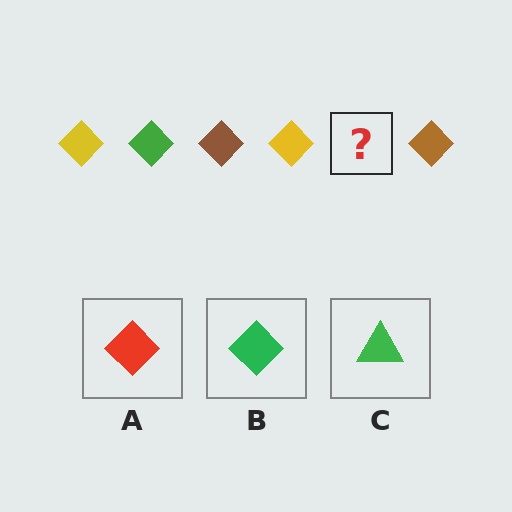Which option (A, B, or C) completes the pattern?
B.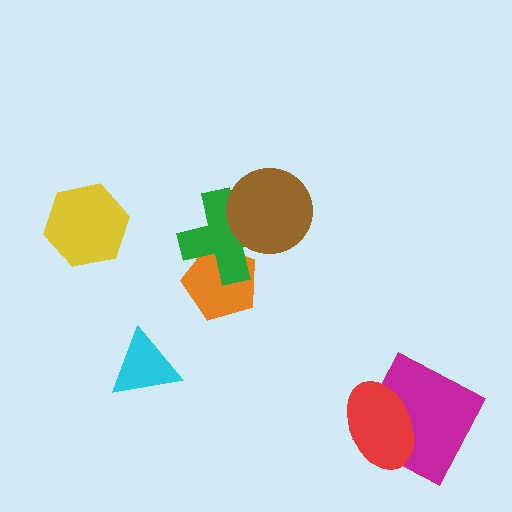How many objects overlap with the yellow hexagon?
0 objects overlap with the yellow hexagon.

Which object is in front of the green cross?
The brown circle is in front of the green cross.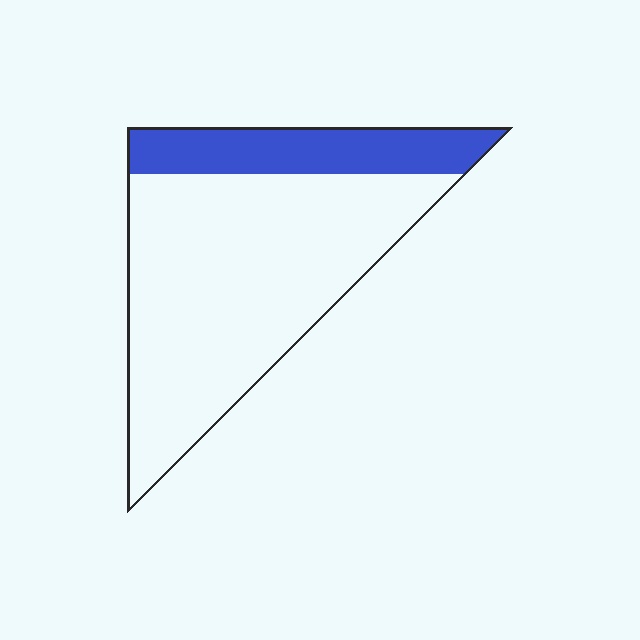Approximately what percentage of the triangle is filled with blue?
Approximately 25%.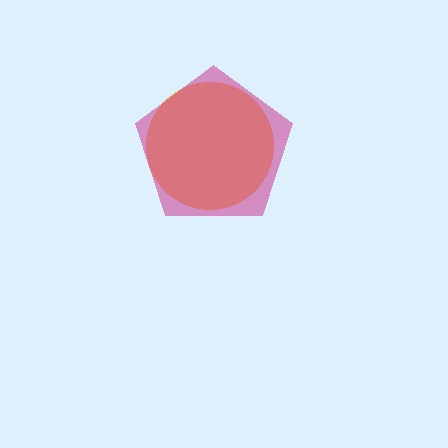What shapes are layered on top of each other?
The layered shapes are: an orange circle, a magenta pentagon.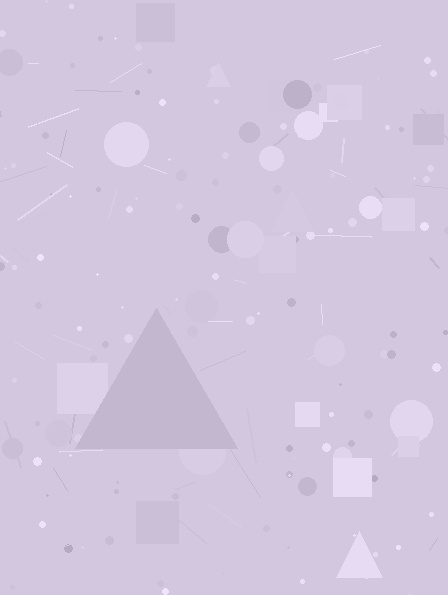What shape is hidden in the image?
A triangle is hidden in the image.